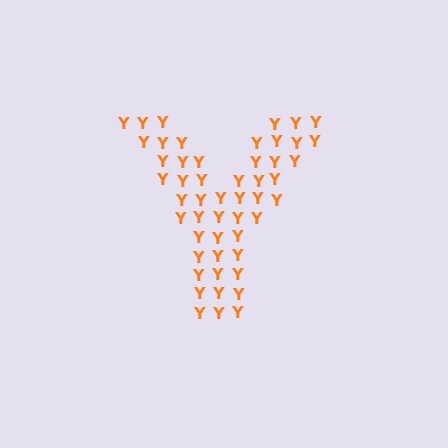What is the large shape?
The large shape is the letter Y.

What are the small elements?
The small elements are letter Y's.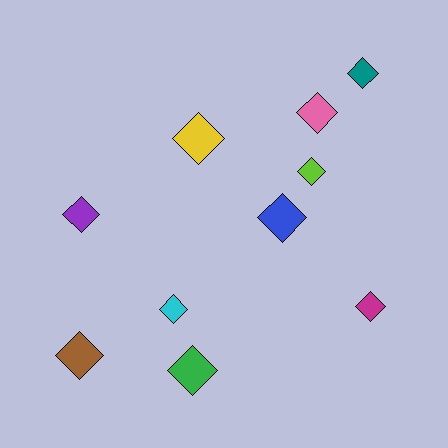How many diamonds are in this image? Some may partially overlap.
There are 10 diamonds.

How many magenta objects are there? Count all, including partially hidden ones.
There is 1 magenta object.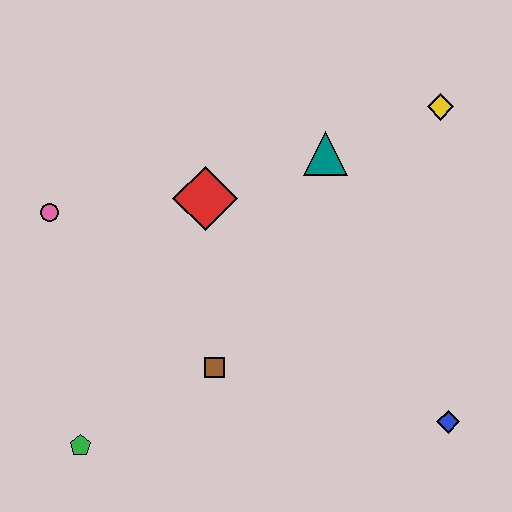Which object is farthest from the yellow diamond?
The green pentagon is farthest from the yellow diamond.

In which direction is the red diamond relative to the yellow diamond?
The red diamond is to the left of the yellow diamond.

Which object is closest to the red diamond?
The teal triangle is closest to the red diamond.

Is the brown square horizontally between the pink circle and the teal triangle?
Yes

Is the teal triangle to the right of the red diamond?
Yes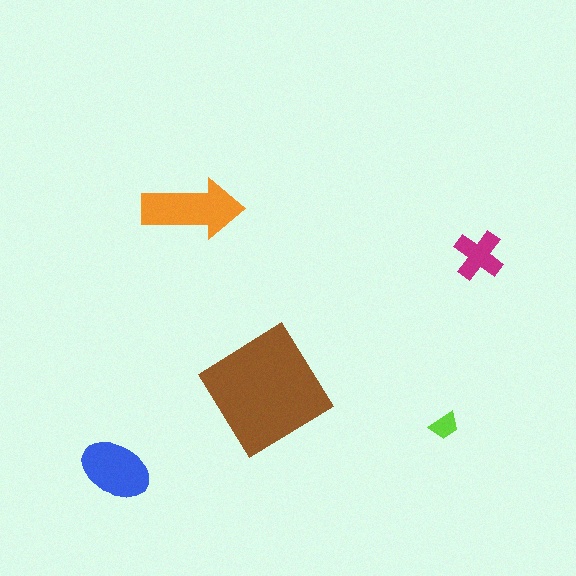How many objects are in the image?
There are 5 objects in the image.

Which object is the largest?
The brown diamond.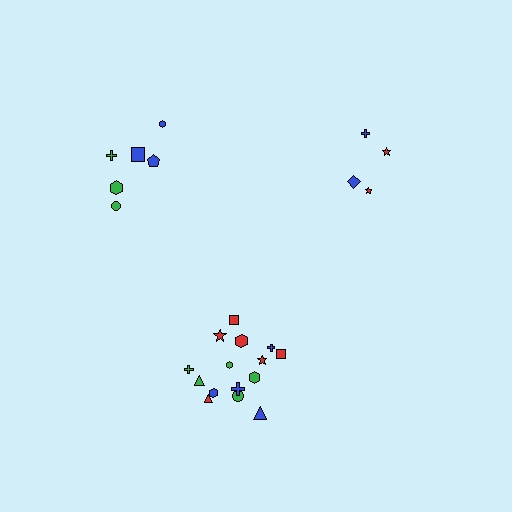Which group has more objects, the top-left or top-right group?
The top-left group.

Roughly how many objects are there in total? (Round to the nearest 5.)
Roughly 25 objects in total.